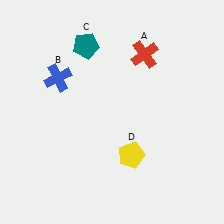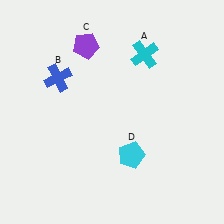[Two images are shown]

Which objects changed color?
A changed from red to cyan. C changed from teal to purple. D changed from yellow to cyan.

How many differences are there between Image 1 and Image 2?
There are 3 differences between the two images.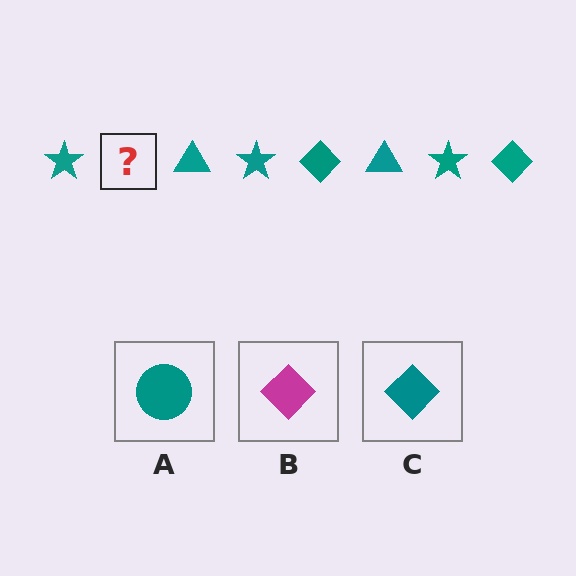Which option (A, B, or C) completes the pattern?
C.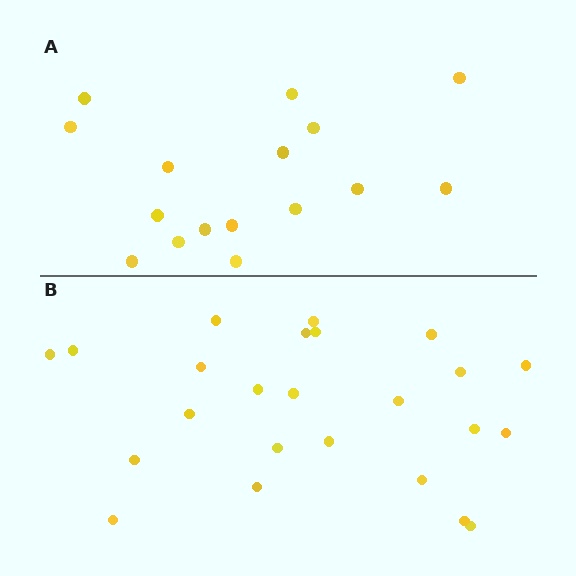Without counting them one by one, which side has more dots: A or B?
Region B (the bottom region) has more dots.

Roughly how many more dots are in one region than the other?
Region B has roughly 8 or so more dots than region A.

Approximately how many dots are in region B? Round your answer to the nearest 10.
About 20 dots. (The exact count is 24, which rounds to 20.)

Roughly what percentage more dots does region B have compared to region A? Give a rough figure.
About 50% more.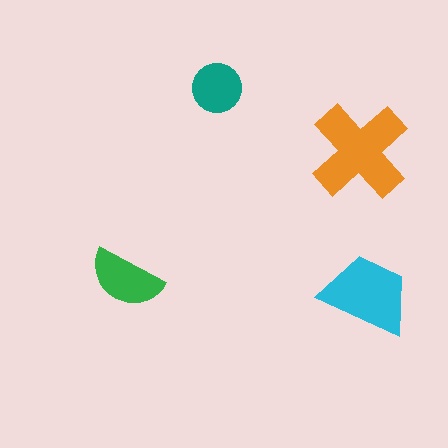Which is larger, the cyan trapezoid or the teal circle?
The cyan trapezoid.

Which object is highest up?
The teal circle is topmost.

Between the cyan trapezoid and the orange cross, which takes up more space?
The orange cross.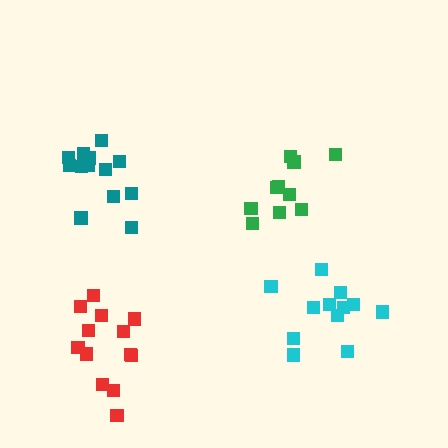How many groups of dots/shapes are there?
There are 4 groups.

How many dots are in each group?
Group 1: 12 dots, Group 2: 13 dots, Group 3: 13 dots, Group 4: 10 dots (48 total).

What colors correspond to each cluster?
The clusters are colored: cyan, red, teal, green.